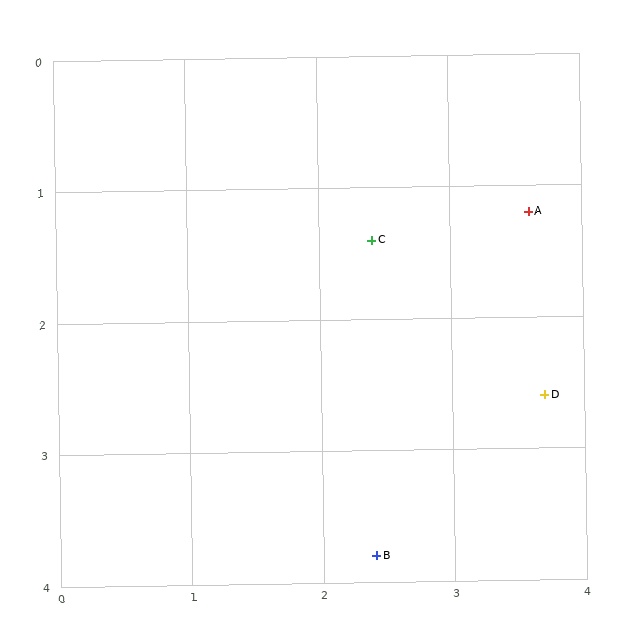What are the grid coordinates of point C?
Point C is at approximately (2.4, 1.4).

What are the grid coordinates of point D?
Point D is at approximately (3.7, 2.6).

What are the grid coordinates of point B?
Point B is at approximately (2.4, 3.8).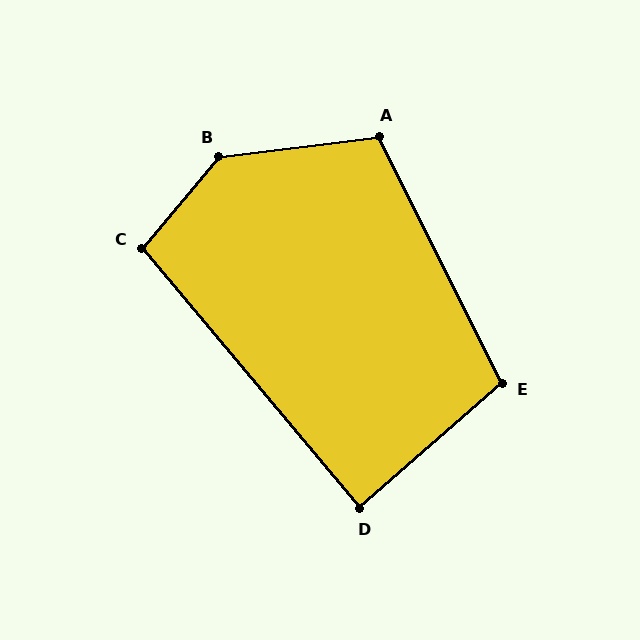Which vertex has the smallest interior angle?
D, at approximately 89 degrees.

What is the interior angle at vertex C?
Approximately 100 degrees (obtuse).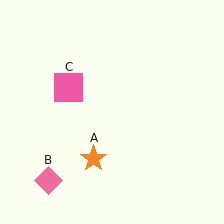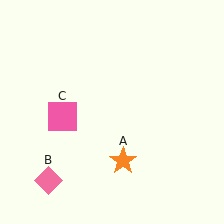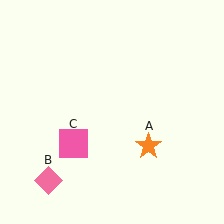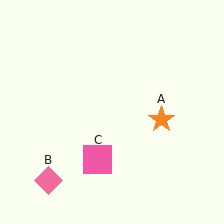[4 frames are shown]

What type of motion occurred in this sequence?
The orange star (object A), pink square (object C) rotated counterclockwise around the center of the scene.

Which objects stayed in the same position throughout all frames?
Pink diamond (object B) remained stationary.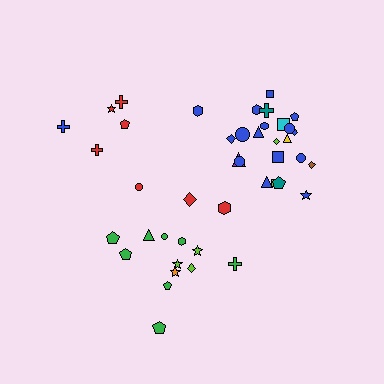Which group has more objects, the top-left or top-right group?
The top-right group.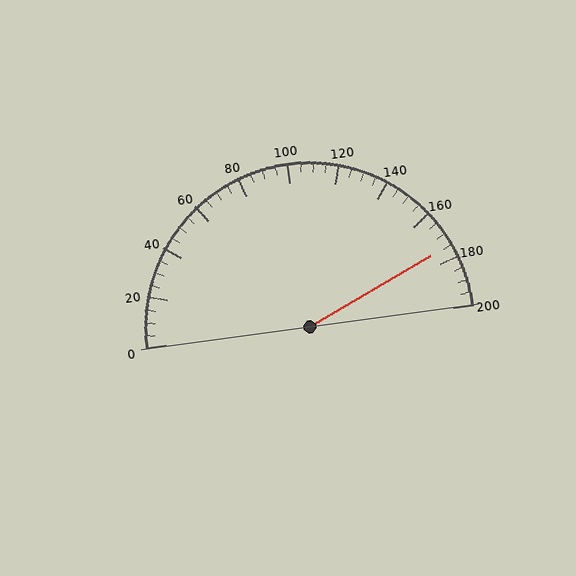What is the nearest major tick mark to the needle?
The nearest major tick mark is 180.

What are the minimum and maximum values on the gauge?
The gauge ranges from 0 to 200.